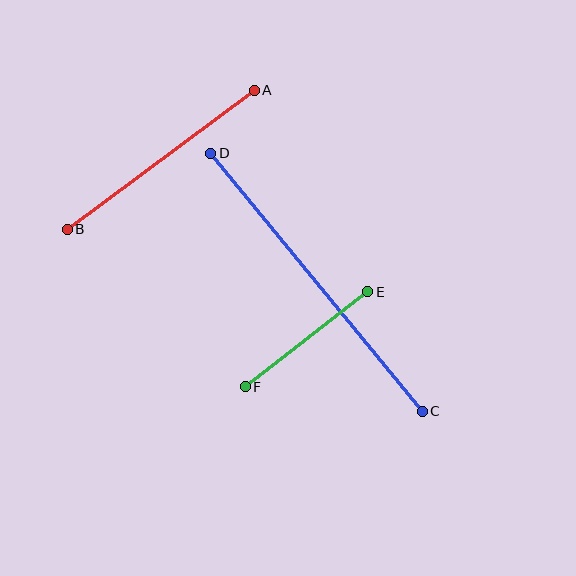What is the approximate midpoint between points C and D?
The midpoint is at approximately (317, 282) pixels.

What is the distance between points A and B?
The distance is approximately 233 pixels.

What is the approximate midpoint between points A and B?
The midpoint is at approximately (161, 160) pixels.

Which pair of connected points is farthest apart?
Points C and D are farthest apart.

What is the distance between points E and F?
The distance is approximately 155 pixels.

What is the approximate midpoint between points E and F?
The midpoint is at approximately (306, 339) pixels.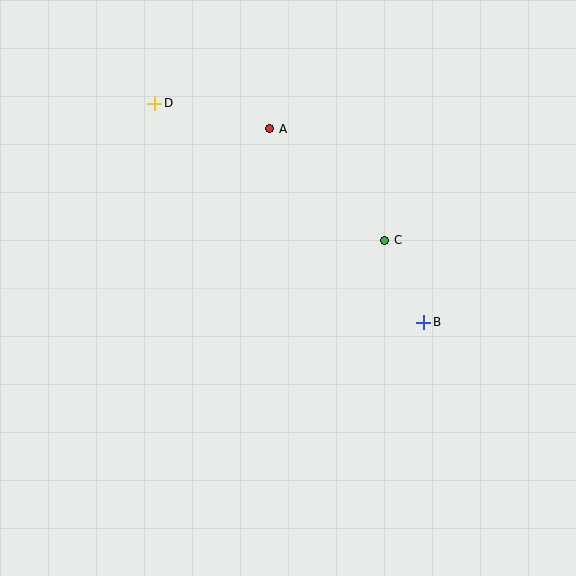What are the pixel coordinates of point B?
Point B is at (424, 322).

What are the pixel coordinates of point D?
Point D is at (155, 103).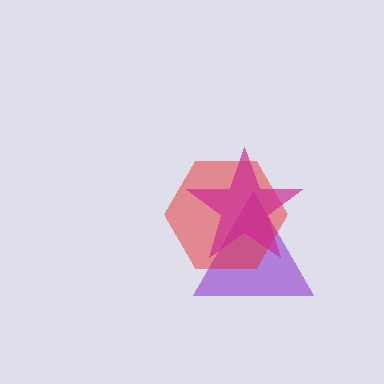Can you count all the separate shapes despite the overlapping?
Yes, there are 3 separate shapes.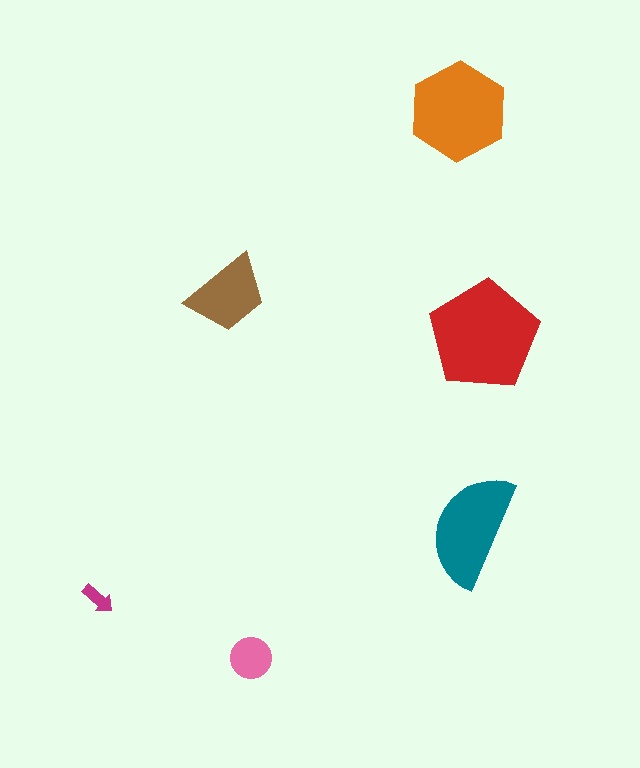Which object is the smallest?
The magenta arrow.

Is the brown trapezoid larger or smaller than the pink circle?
Larger.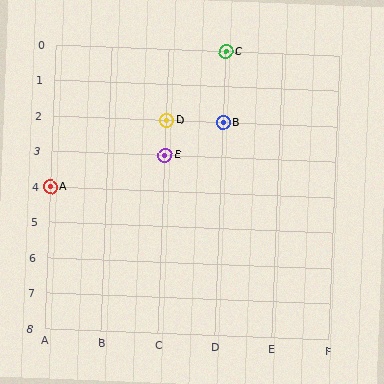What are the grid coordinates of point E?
Point E is at grid coordinates (C, 3).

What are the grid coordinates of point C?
Point C is at grid coordinates (D, 0).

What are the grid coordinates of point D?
Point D is at grid coordinates (C, 2).